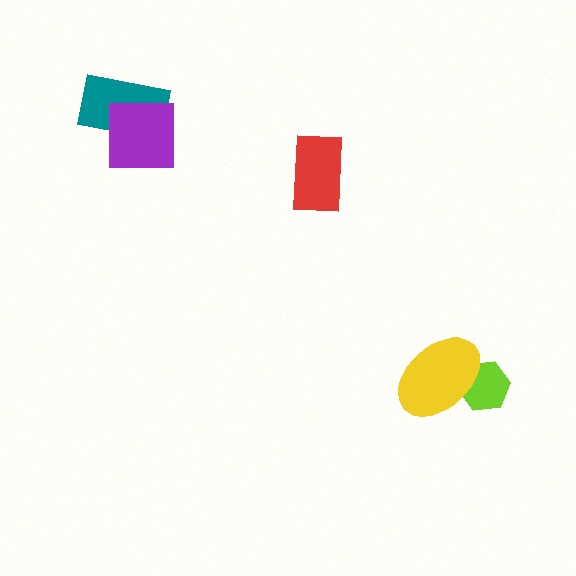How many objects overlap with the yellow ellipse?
1 object overlaps with the yellow ellipse.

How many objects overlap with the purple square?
1 object overlaps with the purple square.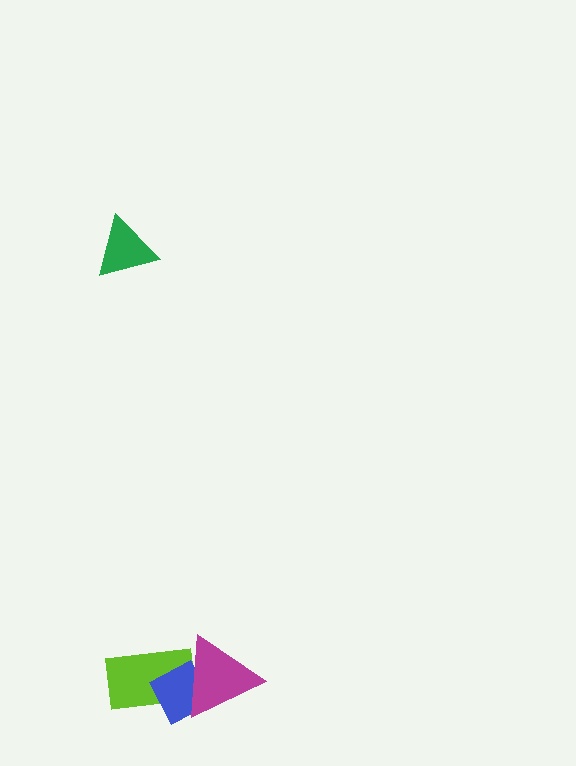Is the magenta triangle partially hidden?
No, no other shape covers it.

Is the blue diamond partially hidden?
Yes, it is partially covered by another shape.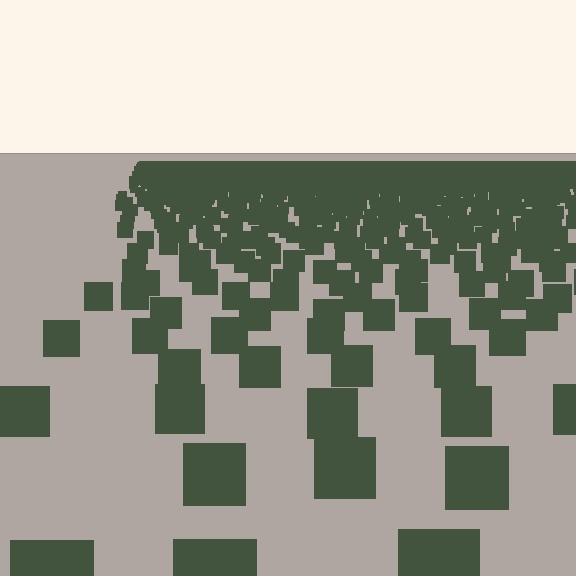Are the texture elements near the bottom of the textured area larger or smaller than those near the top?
Larger. Near the bottom, elements are closer to the viewer and appear at a bigger on-screen size.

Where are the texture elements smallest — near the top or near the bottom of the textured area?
Near the top.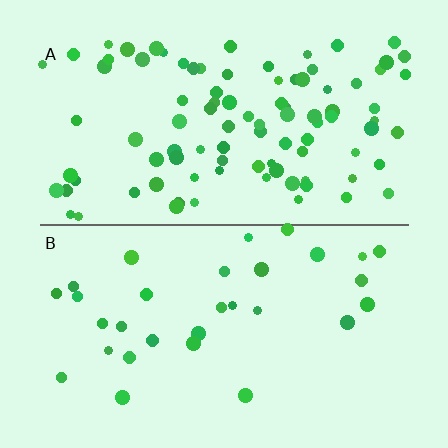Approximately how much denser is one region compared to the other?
Approximately 3.1× — region A over region B.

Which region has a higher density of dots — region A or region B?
A (the top).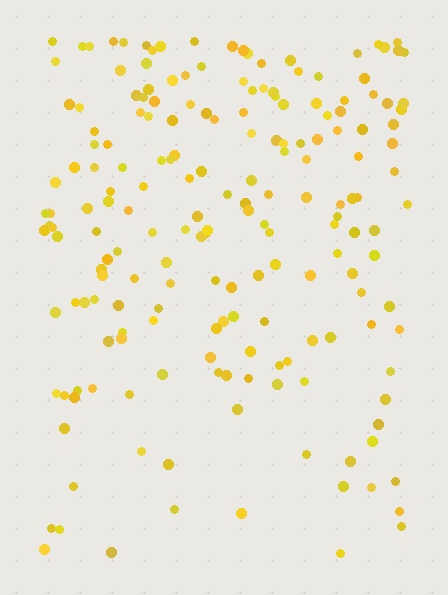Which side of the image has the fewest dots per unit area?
The bottom.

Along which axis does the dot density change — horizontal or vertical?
Vertical.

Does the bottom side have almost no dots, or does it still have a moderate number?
Still a moderate number, just noticeably fewer than the top.